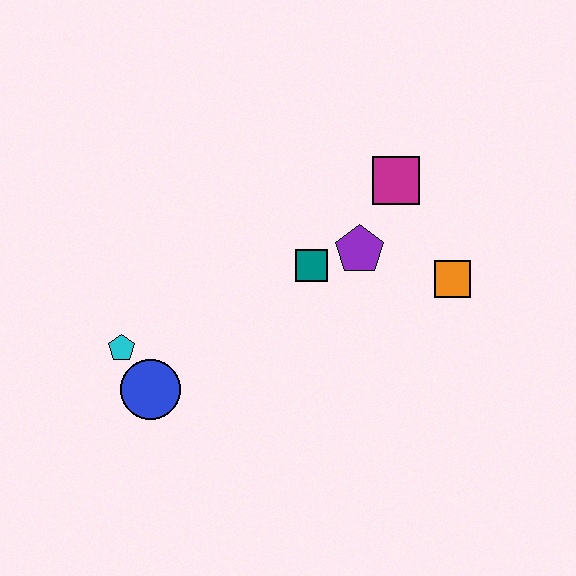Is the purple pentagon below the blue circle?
No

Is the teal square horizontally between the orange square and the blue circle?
Yes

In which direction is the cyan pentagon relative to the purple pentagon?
The cyan pentagon is to the left of the purple pentagon.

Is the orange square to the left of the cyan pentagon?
No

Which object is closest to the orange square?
The purple pentagon is closest to the orange square.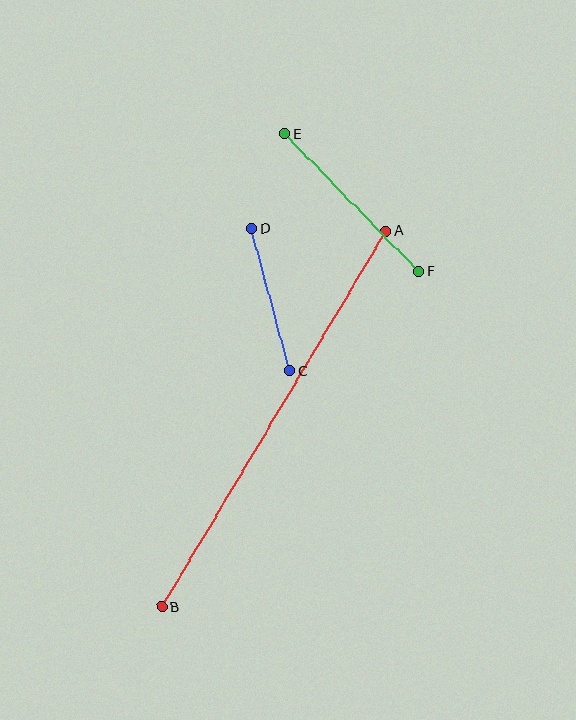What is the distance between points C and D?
The distance is approximately 147 pixels.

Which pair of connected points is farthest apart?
Points A and B are farthest apart.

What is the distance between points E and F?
The distance is approximately 192 pixels.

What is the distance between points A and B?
The distance is approximately 437 pixels.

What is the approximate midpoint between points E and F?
The midpoint is at approximately (352, 202) pixels.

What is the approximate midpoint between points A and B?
The midpoint is at approximately (274, 419) pixels.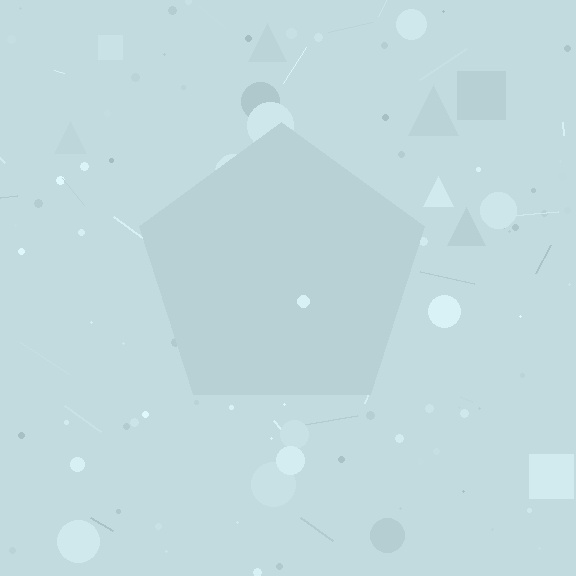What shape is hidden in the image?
A pentagon is hidden in the image.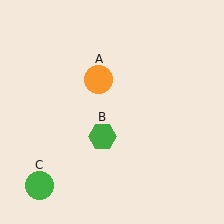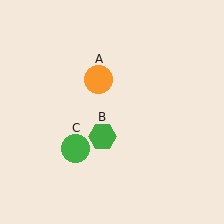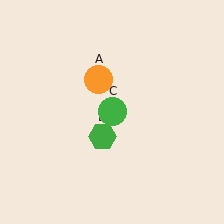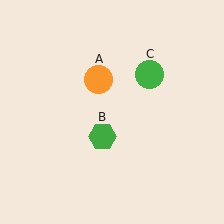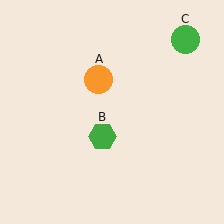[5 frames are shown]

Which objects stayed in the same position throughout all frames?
Orange circle (object A) and green hexagon (object B) remained stationary.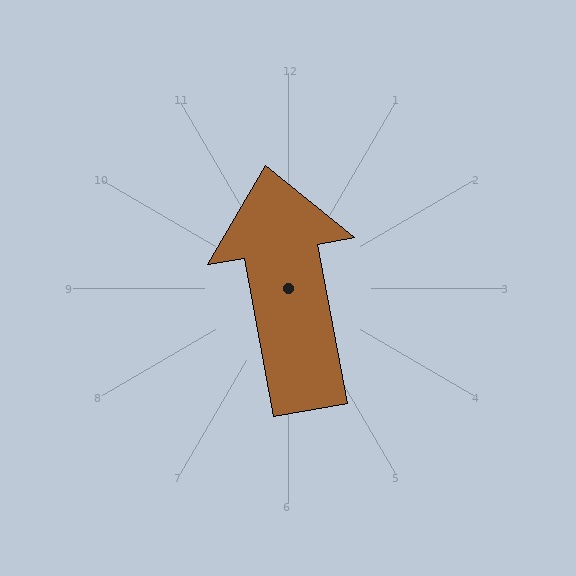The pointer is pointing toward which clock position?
Roughly 12 o'clock.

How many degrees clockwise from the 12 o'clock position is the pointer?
Approximately 350 degrees.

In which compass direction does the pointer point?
North.